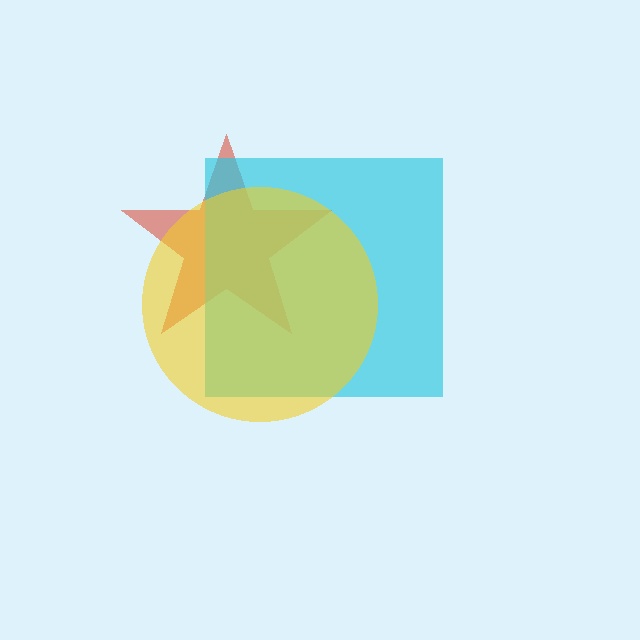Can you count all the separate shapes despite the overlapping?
Yes, there are 3 separate shapes.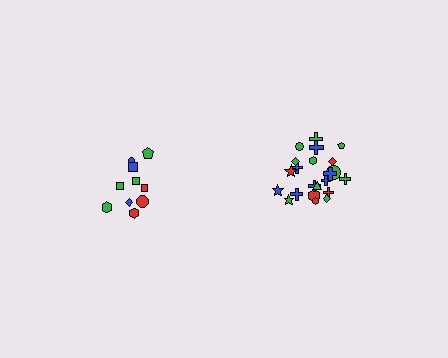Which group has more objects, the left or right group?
The right group.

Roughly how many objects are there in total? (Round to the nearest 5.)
Roughly 30 objects in total.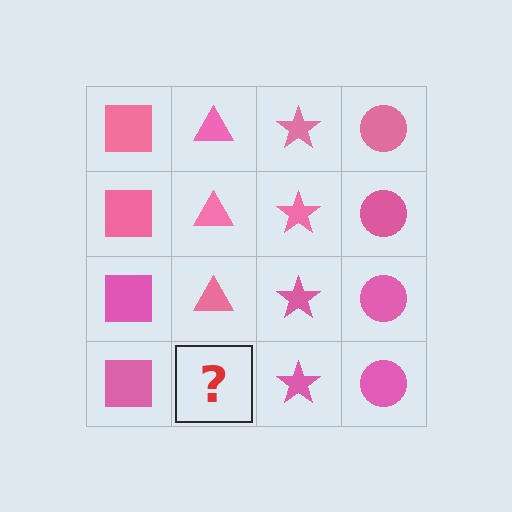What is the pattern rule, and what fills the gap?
The rule is that each column has a consistent shape. The gap should be filled with a pink triangle.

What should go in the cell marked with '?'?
The missing cell should contain a pink triangle.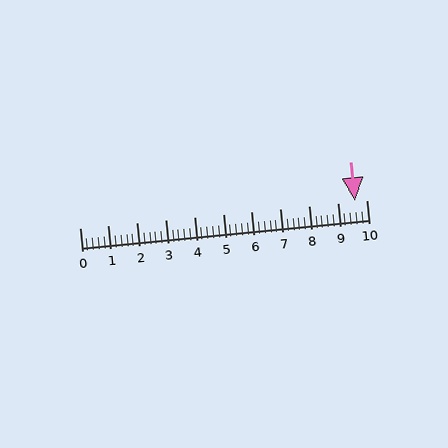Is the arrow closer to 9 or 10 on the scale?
The arrow is closer to 10.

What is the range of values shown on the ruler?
The ruler shows values from 0 to 10.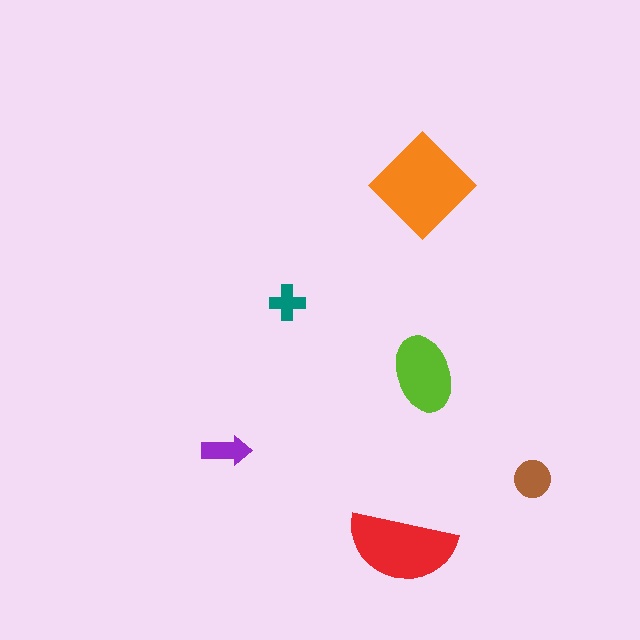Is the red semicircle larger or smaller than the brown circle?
Larger.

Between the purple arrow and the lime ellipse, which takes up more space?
The lime ellipse.